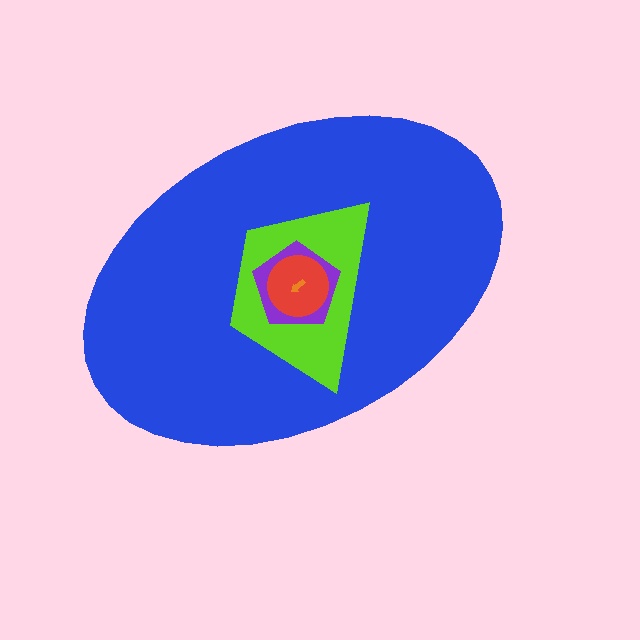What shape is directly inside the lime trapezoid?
The purple pentagon.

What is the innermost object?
The orange arrow.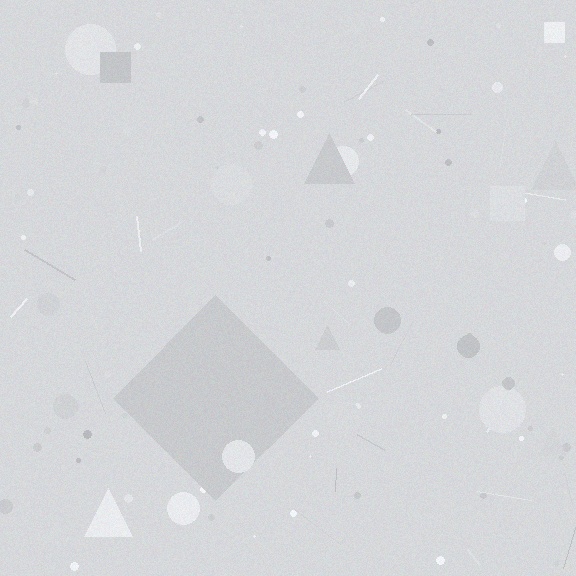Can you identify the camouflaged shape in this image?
The camouflaged shape is a diamond.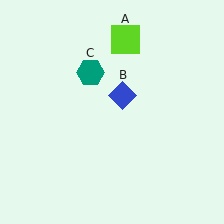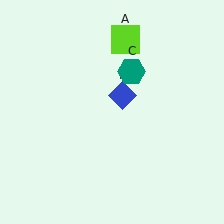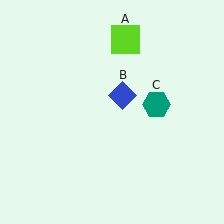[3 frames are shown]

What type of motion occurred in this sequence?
The teal hexagon (object C) rotated clockwise around the center of the scene.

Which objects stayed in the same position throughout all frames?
Lime square (object A) and blue diamond (object B) remained stationary.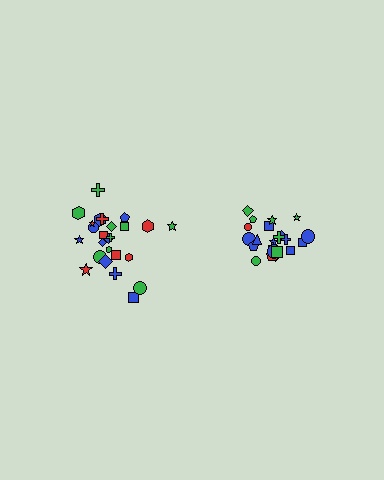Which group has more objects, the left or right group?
The left group.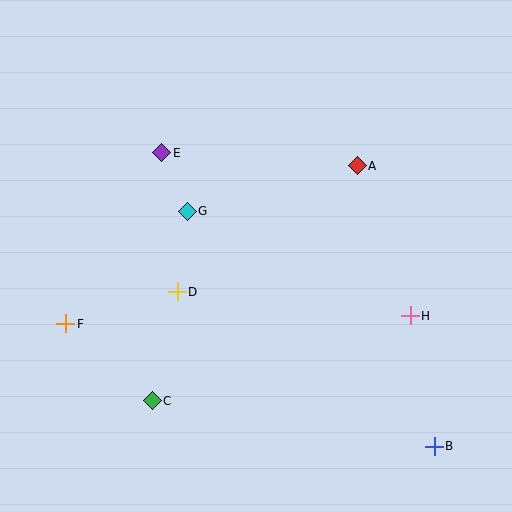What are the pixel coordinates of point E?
Point E is at (162, 153).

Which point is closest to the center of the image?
Point G at (187, 211) is closest to the center.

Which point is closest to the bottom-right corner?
Point B is closest to the bottom-right corner.